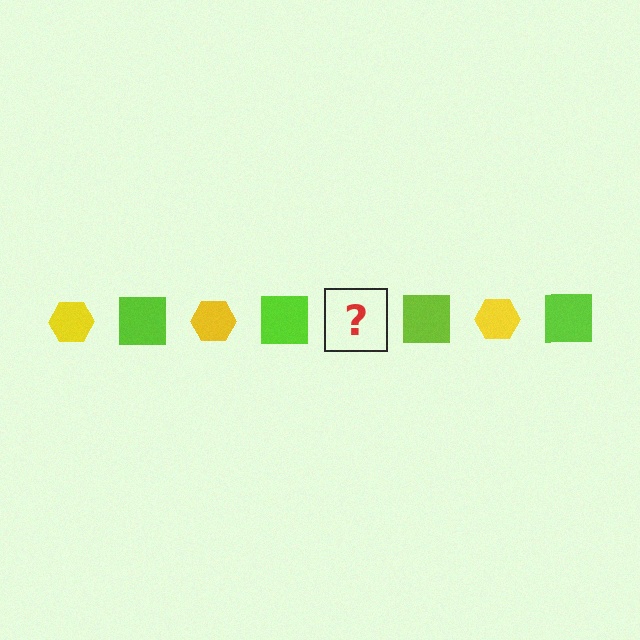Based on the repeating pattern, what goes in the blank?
The blank should be a yellow hexagon.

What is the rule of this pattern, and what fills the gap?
The rule is that the pattern alternates between yellow hexagon and lime square. The gap should be filled with a yellow hexagon.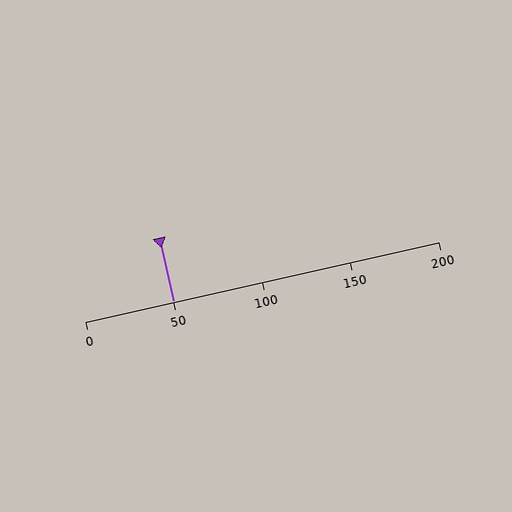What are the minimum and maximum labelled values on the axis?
The axis runs from 0 to 200.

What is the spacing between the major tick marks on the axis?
The major ticks are spaced 50 apart.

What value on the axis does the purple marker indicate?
The marker indicates approximately 50.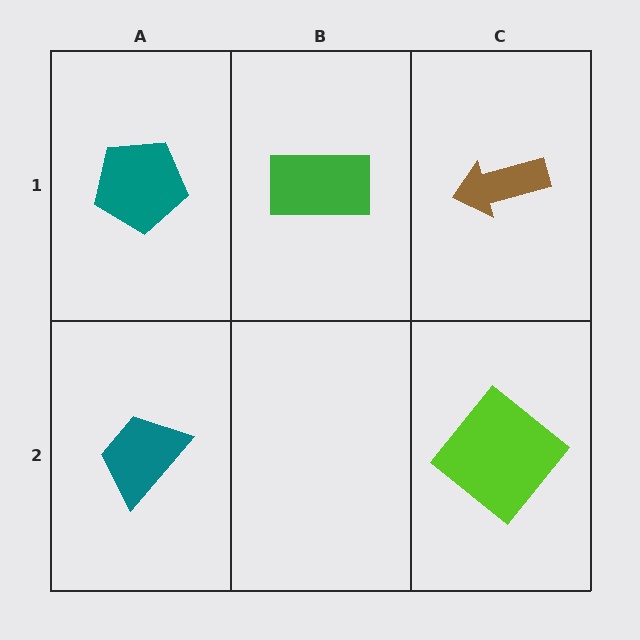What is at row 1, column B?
A green rectangle.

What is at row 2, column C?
A lime diamond.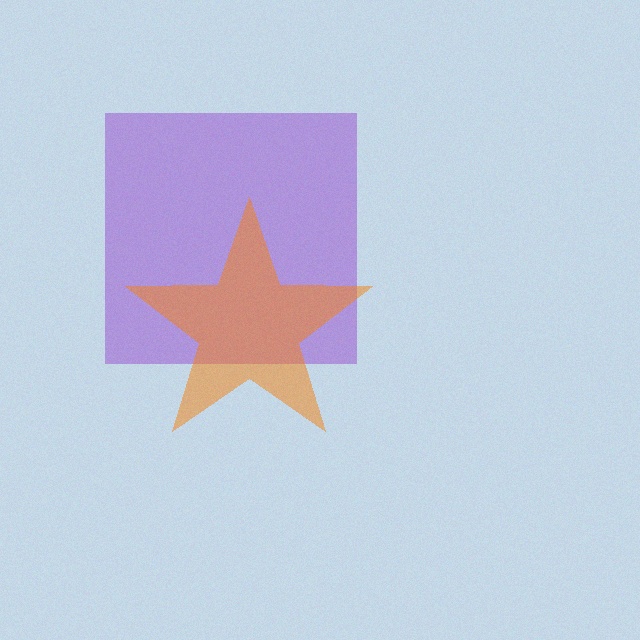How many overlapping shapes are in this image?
There are 2 overlapping shapes in the image.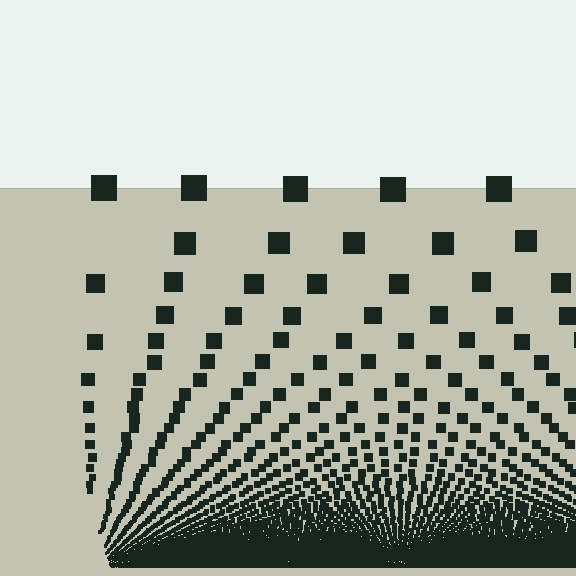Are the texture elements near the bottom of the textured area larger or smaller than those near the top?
Smaller. The gradient is inverted — elements near the bottom are smaller and denser.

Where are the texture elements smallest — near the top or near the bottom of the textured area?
Near the bottom.